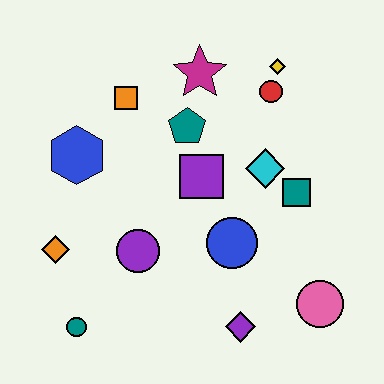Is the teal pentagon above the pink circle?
Yes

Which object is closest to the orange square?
The teal pentagon is closest to the orange square.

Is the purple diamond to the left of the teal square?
Yes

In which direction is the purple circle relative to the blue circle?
The purple circle is to the left of the blue circle.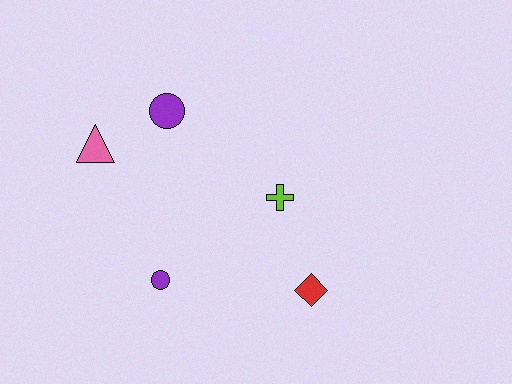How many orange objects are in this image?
There are no orange objects.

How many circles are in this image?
There are 2 circles.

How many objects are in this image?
There are 5 objects.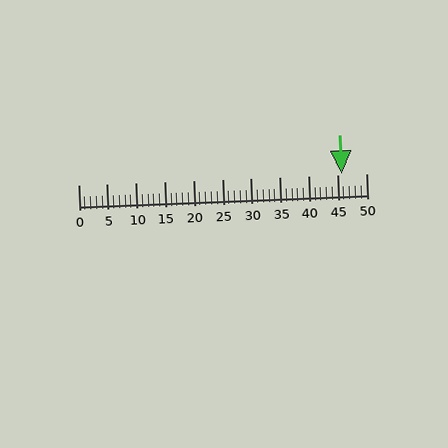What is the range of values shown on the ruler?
The ruler shows values from 0 to 50.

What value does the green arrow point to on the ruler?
The green arrow points to approximately 46.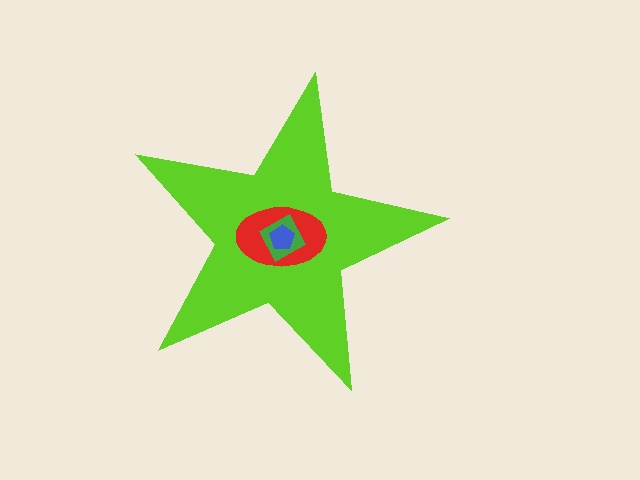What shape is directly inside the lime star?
The red ellipse.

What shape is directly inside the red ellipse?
The green square.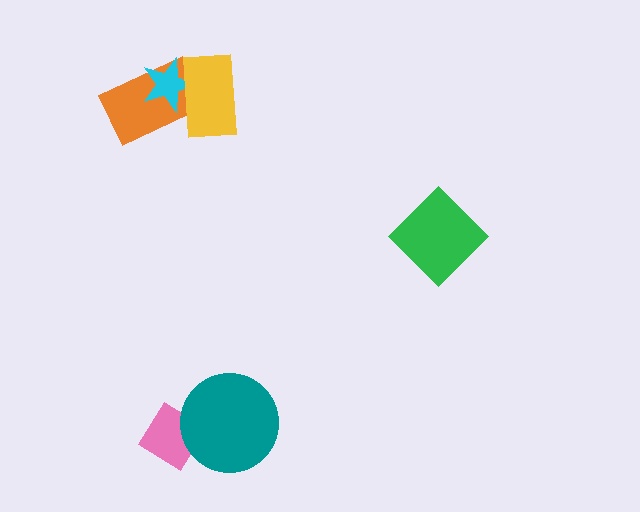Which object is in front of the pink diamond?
The teal circle is in front of the pink diamond.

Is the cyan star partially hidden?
Yes, it is partially covered by another shape.